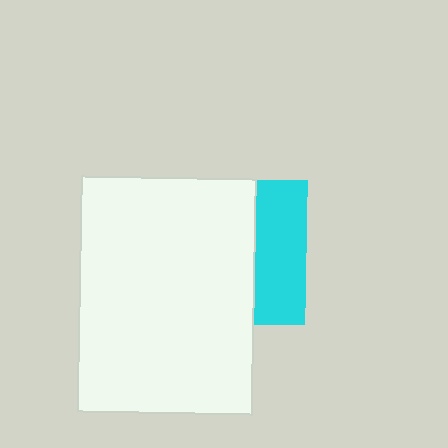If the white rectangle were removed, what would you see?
You would see the complete cyan square.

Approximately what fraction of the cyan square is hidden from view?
Roughly 64% of the cyan square is hidden behind the white rectangle.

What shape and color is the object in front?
The object in front is a white rectangle.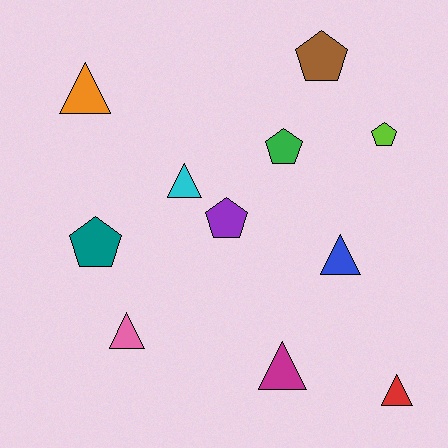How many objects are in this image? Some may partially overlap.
There are 11 objects.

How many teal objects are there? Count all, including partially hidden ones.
There is 1 teal object.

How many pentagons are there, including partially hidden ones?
There are 5 pentagons.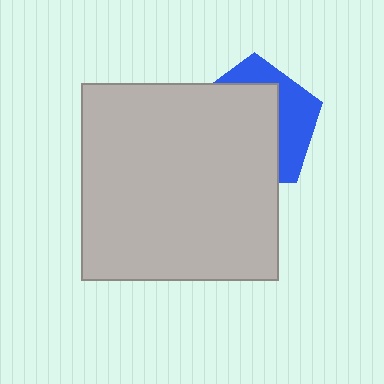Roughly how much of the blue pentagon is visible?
A small part of it is visible (roughly 35%).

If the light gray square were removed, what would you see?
You would see the complete blue pentagon.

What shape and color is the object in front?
The object in front is a light gray square.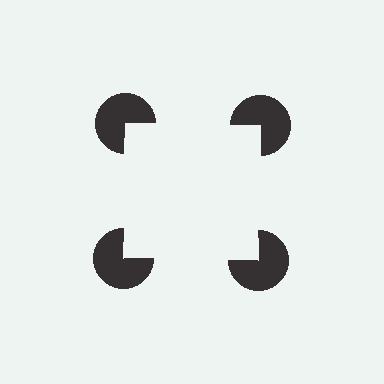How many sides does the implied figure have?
4 sides.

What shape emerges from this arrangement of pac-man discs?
An illusory square — its edges are inferred from the aligned wedge cuts in the pac-man discs, not physically drawn.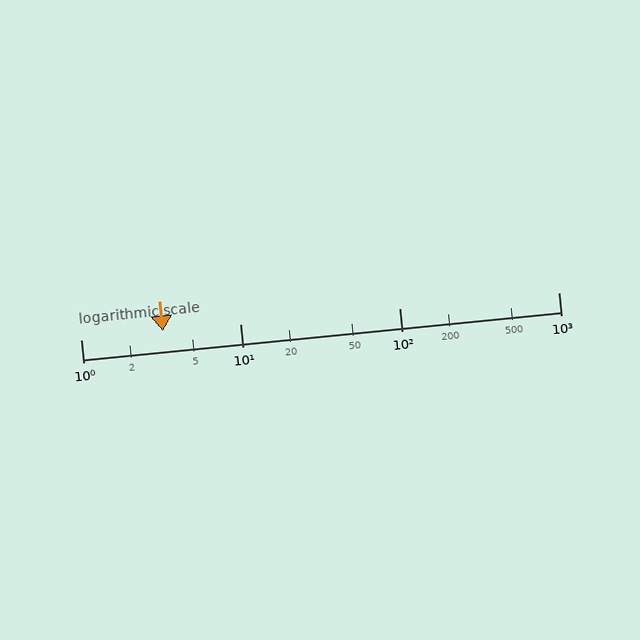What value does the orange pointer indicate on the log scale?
The pointer indicates approximately 3.3.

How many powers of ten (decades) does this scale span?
The scale spans 3 decades, from 1 to 1000.